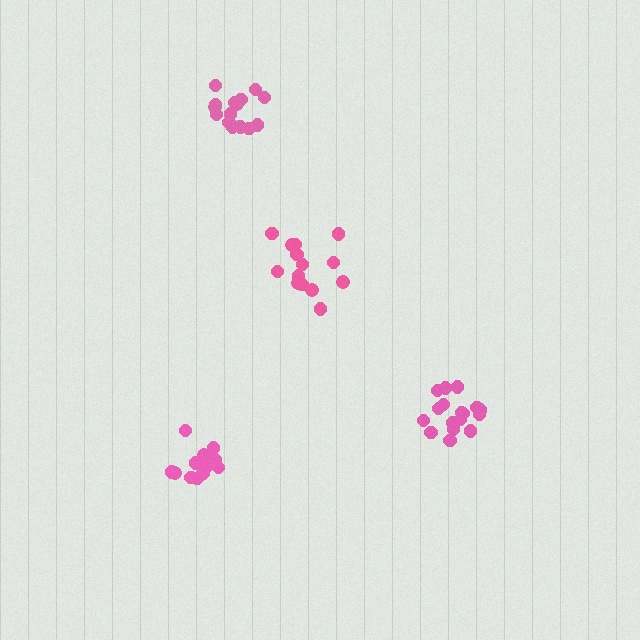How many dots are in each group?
Group 1: 14 dots, Group 2: 16 dots, Group 3: 16 dots, Group 4: 17 dots (63 total).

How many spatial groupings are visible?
There are 4 spatial groupings.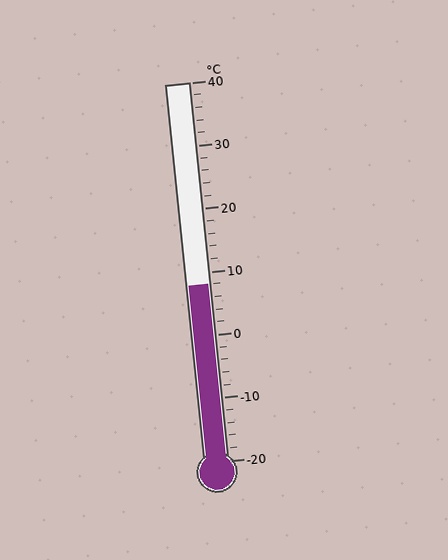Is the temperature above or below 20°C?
The temperature is below 20°C.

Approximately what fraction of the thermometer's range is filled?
The thermometer is filled to approximately 45% of its range.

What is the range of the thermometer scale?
The thermometer scale ranges from -20°C to 40°C.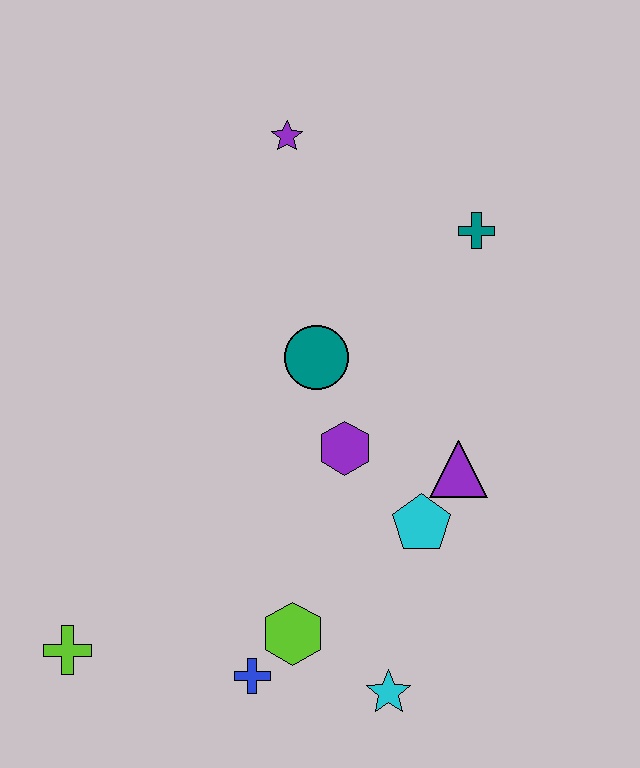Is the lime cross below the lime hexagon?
Yes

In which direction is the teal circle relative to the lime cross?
The teal circle is above the lime cross.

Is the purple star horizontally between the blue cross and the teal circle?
Yes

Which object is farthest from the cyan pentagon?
The purple star is farthest from the cyan pentagon.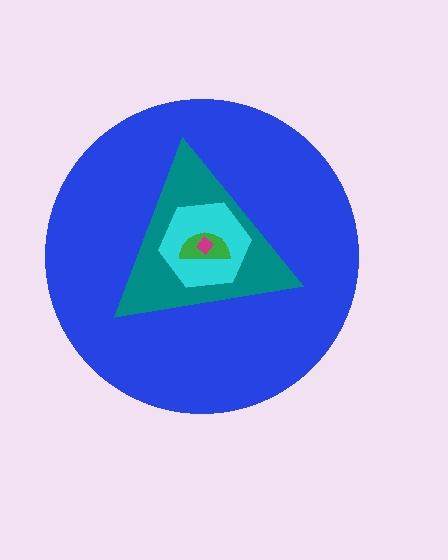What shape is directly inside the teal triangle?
The cyan hexagon.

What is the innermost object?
The magenta diamond.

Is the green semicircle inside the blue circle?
Yes.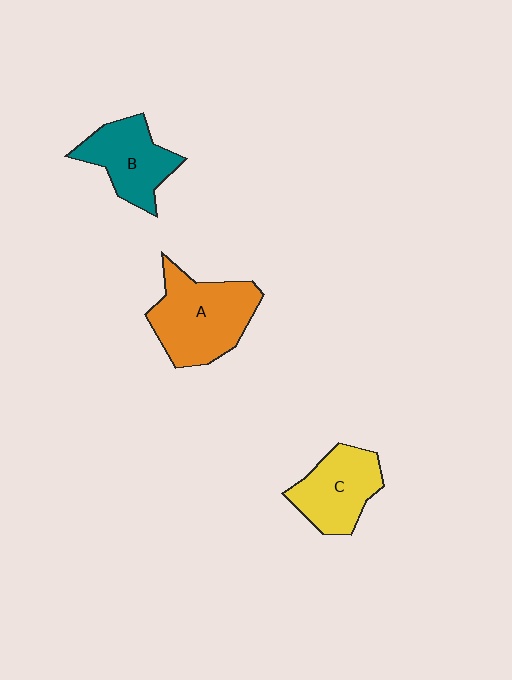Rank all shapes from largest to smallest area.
From largest to smallest: A (orange), C (yellow), B (teal).